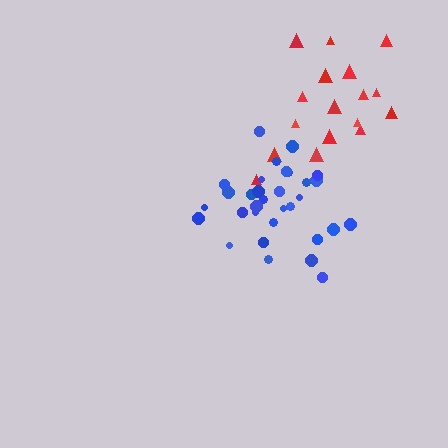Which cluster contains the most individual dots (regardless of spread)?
Blue (33).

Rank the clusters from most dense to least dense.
blue, red.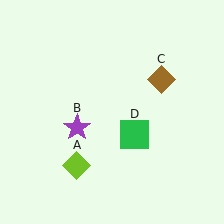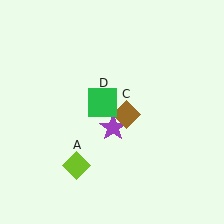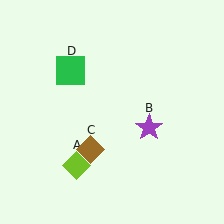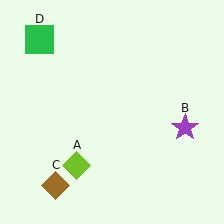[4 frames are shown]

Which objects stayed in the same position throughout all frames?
Lime diamond (object A) remained stationary.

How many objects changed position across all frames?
3 objects changed position: purple star (object B), brown diamond (object C), green square (object D).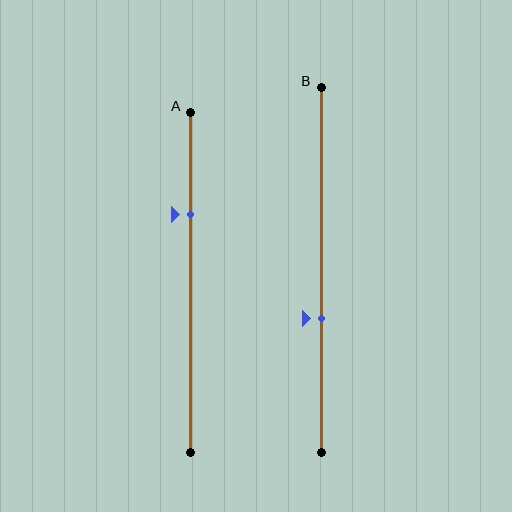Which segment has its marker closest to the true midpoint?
Segment B has its marker closest to the true midpoint.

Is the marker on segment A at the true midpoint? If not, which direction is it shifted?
No, the marker on segment A is shifted upward by about 20% of the segment length.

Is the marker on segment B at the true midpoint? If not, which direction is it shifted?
No, the marker on segment B is shifted downward by about 13% of the segment length.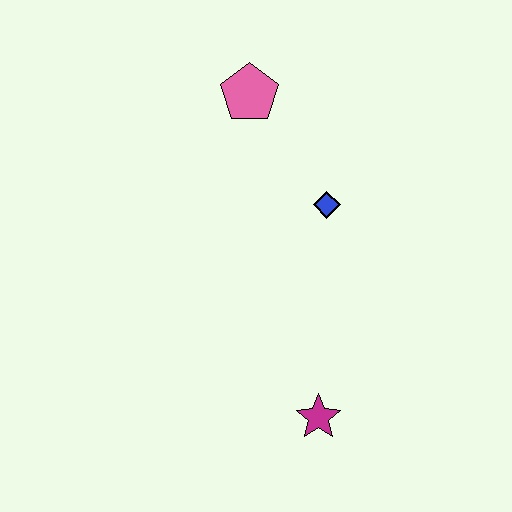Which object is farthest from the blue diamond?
The magenta star is farthest from the blue diamond.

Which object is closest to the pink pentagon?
The blue diamond is closest to the pink pentagon.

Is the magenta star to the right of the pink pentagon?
Yes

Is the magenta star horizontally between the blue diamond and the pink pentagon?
Yes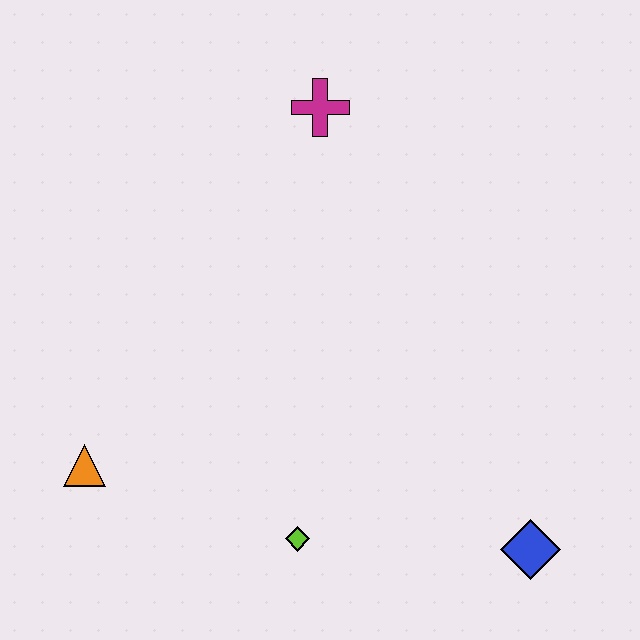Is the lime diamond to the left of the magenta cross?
Yes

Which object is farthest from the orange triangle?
The blue diamond is farthest from the orange triangle.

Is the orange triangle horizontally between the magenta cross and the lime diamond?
No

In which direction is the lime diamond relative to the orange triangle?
The lime diamond is to the right of the orange triangle.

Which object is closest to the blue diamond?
The lime diamond is closest to the blue diamond.